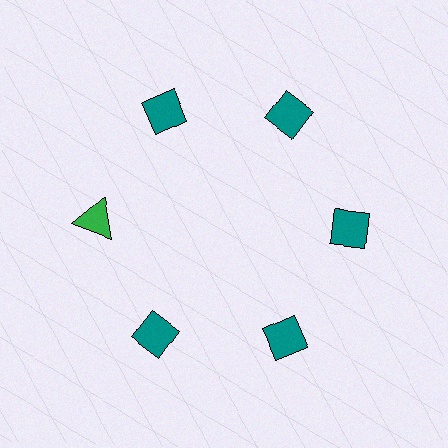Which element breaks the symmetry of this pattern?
The green triangle at roughly the 9 o'clock position breaks the symmetry. All other shapes are teal diamonds.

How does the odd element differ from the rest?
It differs in both color (green instead of teal) and shape (triangle instead of diamond).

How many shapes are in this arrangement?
There are 6 shapes arranged in a ring pattern.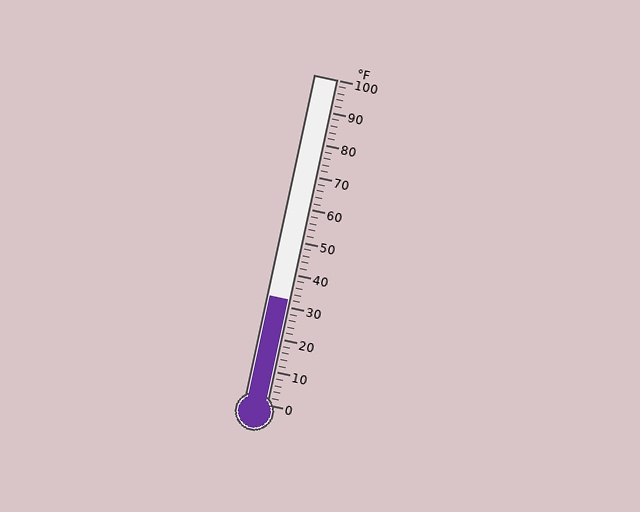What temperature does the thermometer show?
The thermometer shows approximately 32°F.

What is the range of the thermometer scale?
The thermometer scale ranges from 0°F to 100°F.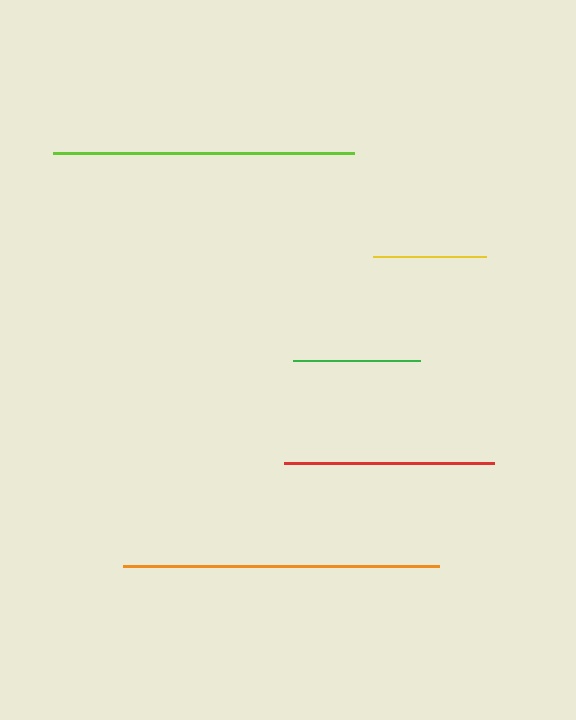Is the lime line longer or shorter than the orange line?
The orange line is longer than the lime line.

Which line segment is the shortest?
The yellow line is the shortest at approximately 114 pixels.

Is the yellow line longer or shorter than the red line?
The red line is longer than the yellow line.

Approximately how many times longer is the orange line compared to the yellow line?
The orange line is approximately 2.8 times the length of the yellow line.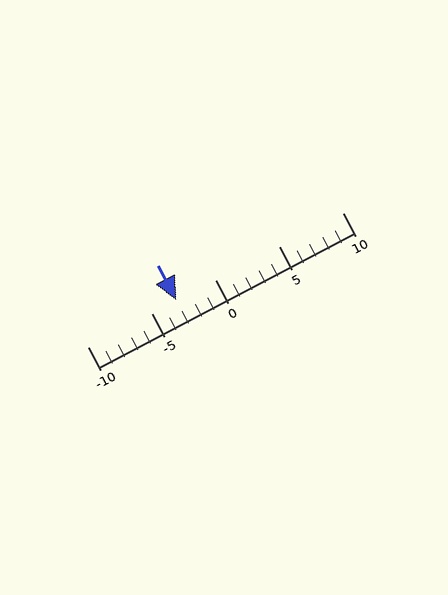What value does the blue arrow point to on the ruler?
The blue arrow points to approximately -3.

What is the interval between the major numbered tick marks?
The major tick marks are spaced 5 units apart.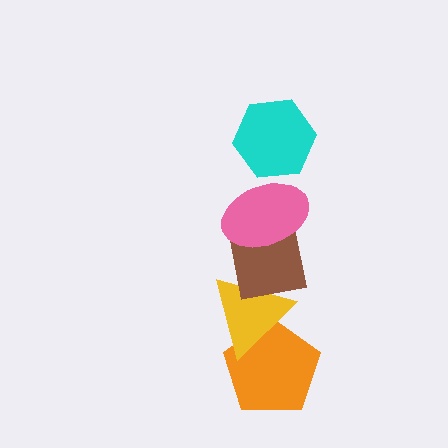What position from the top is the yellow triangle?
The yellow triangle is 4th from the top.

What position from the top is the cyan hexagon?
The cyan hexagon is 1st from the top.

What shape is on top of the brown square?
The pink ellipse is on top of the brown square.